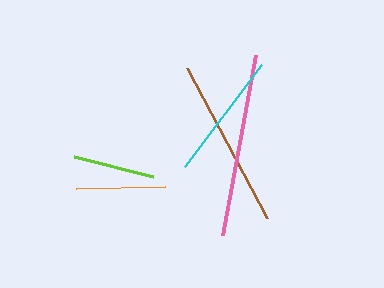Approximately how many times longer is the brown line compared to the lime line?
The brown line is approximately 2.1 times the length of the lime line.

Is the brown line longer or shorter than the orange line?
The brown line is longer than the orange line.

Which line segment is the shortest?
The lime line is the shortest at approximately 82 pixels.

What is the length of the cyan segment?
The cyan segment is approximately 127 pixels long.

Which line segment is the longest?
The pink line is the longest at approximately 183 pixels.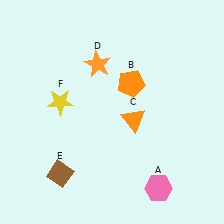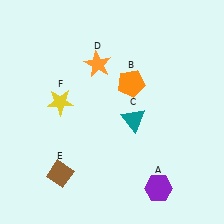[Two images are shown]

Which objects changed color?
A changed from pink to purple. C changed from orange to teal.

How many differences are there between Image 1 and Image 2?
There are 2 differences between the two images.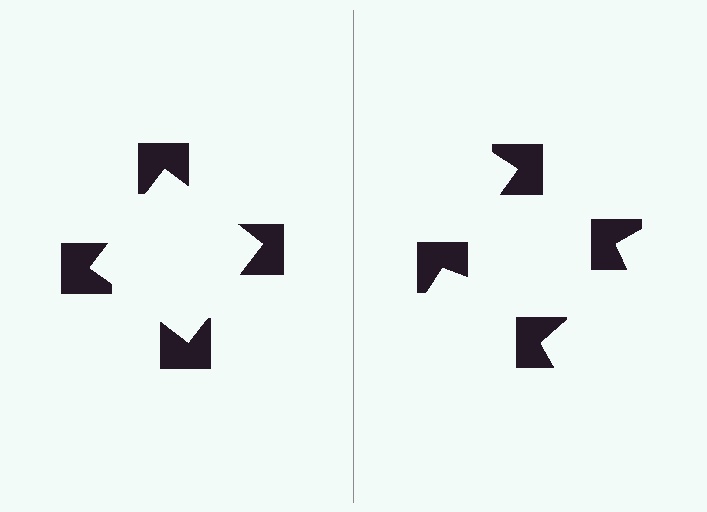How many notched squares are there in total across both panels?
8 — 4 on each side.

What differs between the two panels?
The notched squares are positioned identically on both sides; only the wedge orientations differ. On the left they align to a square; on the right they are misaligned.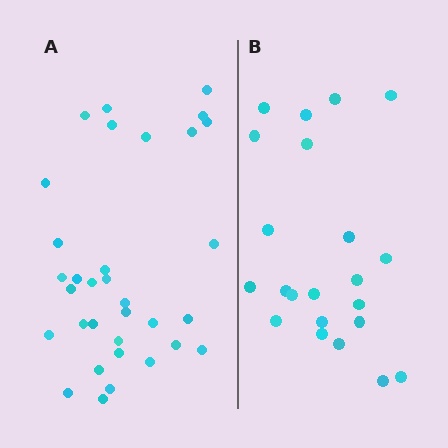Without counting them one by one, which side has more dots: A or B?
Region A (the left region) has more dots.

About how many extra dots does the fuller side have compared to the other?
Region A has roughly 12 or so more dots than region B.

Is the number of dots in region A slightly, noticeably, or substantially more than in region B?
Region A has substantially more. The ratio is roughly 1.5 to 1.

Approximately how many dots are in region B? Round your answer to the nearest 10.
About 20 dots. (The exact count is 22, which rounds to 20.)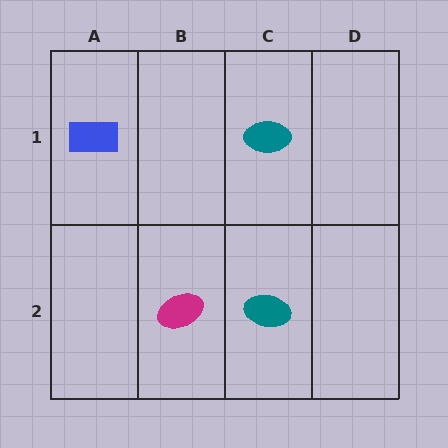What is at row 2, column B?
A magenta ellipse.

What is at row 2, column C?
A teal ellipse.